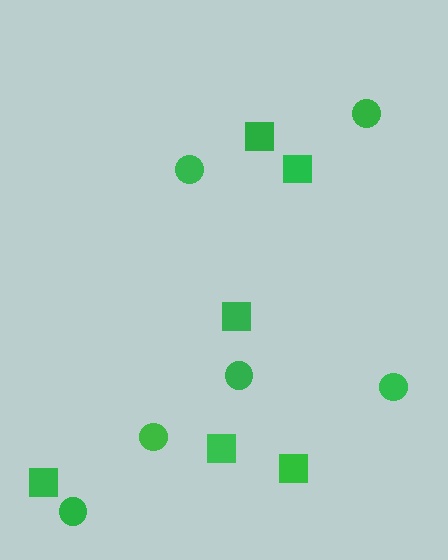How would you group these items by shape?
There are 2 groups: one group of circles (6) and one group of squares (6).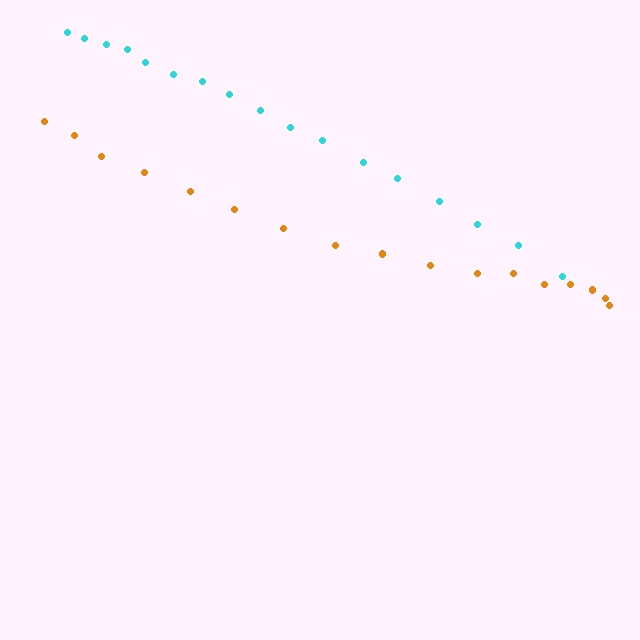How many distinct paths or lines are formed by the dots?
There are 2 distinct paths.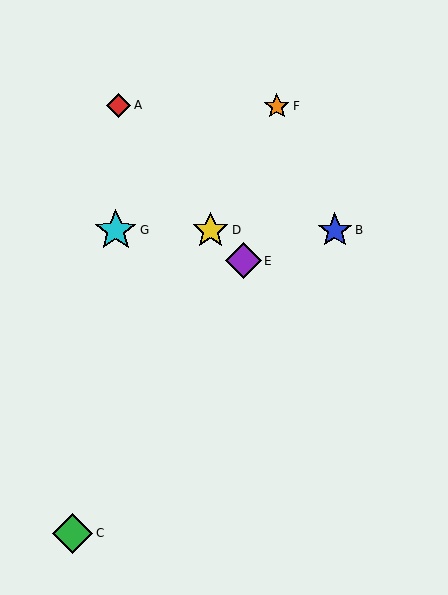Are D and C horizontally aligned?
No, D is at y≈230 and C is at y≈534.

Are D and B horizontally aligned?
Yes, both are at y≈230.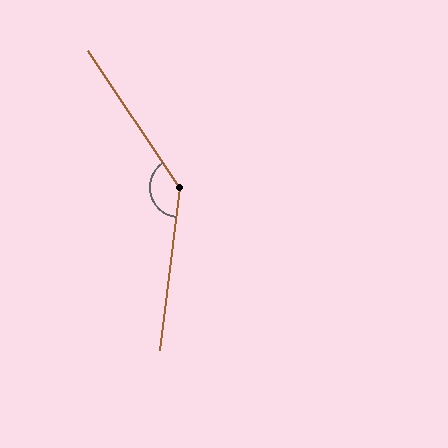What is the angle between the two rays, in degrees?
Approximately 140 degrees.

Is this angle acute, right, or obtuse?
It is obtuse.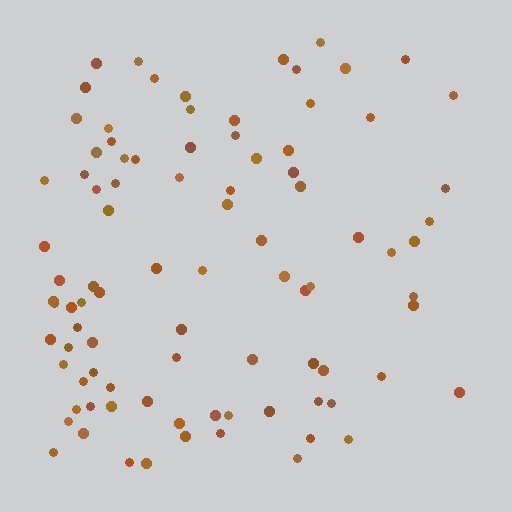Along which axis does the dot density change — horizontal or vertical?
Horizontal.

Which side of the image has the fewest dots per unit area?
The right.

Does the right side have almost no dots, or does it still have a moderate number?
Still a moderate number, just noticeably fewer than the left.